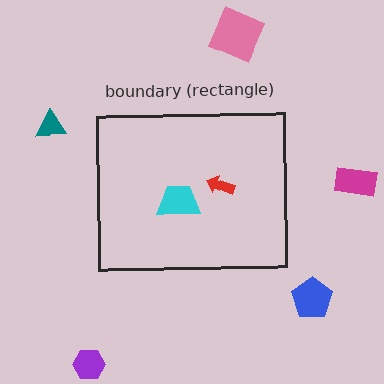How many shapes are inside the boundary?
2 inside, 5 outside.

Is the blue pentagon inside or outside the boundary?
Outside.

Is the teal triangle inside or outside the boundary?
Outside.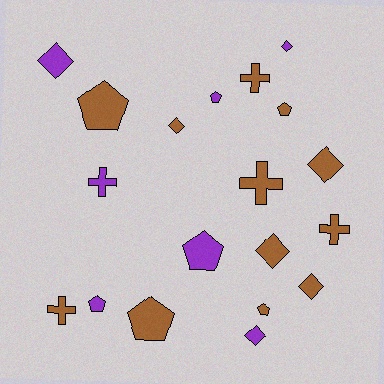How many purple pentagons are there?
There are 3 purple pentagons.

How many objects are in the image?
There are 19 objects.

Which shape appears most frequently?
Diamond, with 7 objects.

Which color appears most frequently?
Brown, with 12 objects.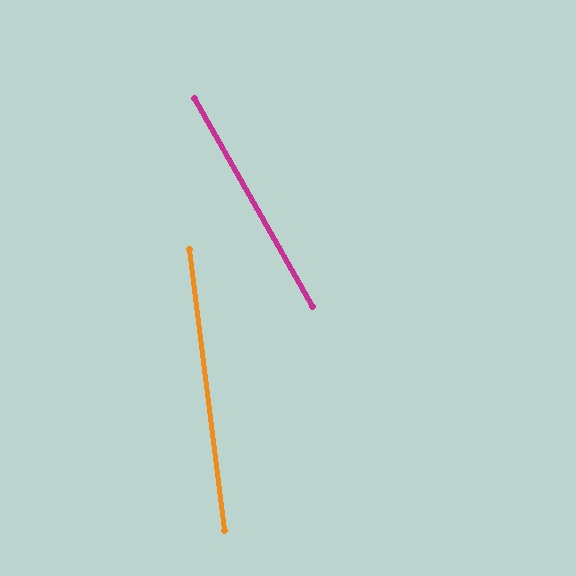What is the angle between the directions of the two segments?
Approximately 23 degrees.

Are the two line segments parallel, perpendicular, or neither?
Neither parallel nor perpendicular — they differ by about 23°.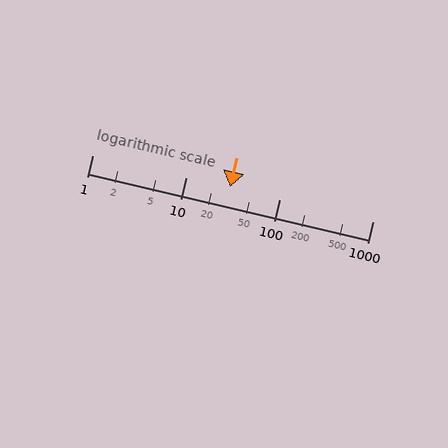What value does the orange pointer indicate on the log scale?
The pointer indicates approximately 30.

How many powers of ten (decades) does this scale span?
The scale spans 3 decades, from 1 to 1000.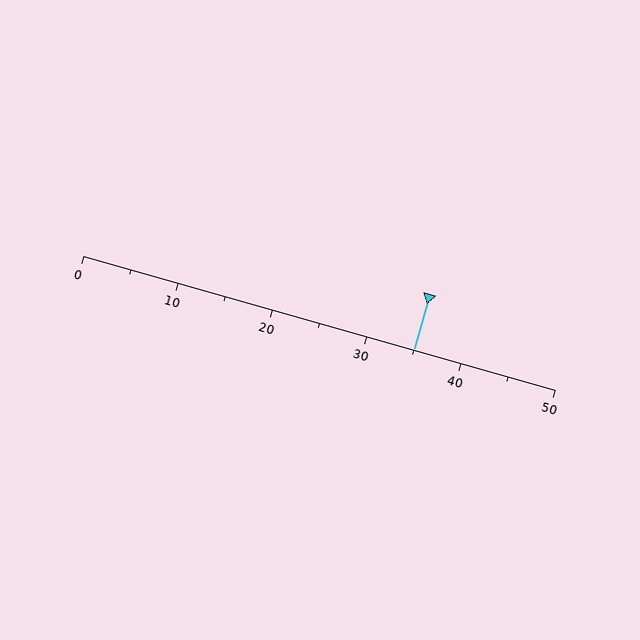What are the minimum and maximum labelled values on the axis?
The axis runs from 0 to 50.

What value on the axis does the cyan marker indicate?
The marker indicates approximately 35.